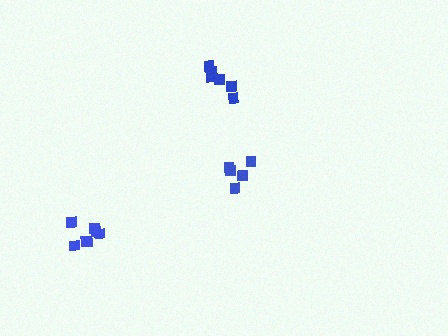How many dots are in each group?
Group 1: 5 dots, Group 2: 7 dots, Group 3: 6 dots (18 total).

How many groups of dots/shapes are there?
There are 3 groups.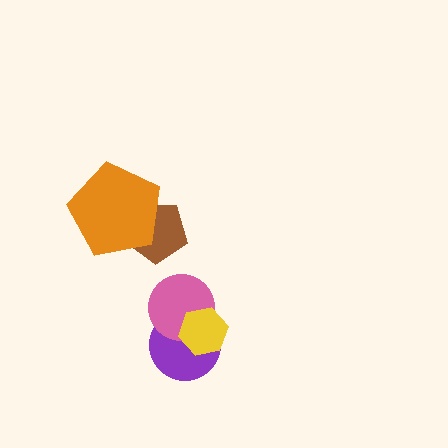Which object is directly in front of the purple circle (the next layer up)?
The pink circle is directly in front of the purple circle.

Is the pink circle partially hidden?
Yes, it is partially covered by another shape.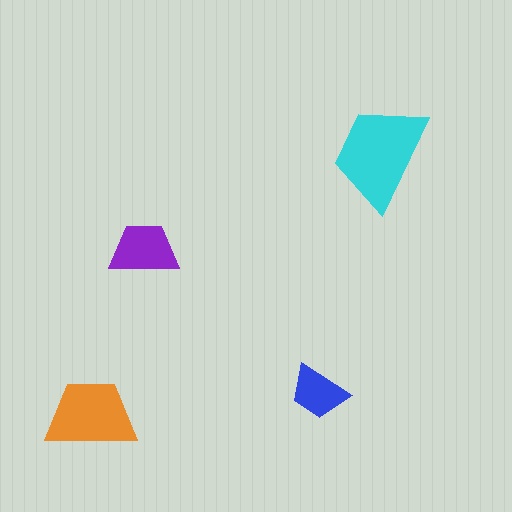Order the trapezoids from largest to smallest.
the cyan one, the orange one, the purple one, the blue one.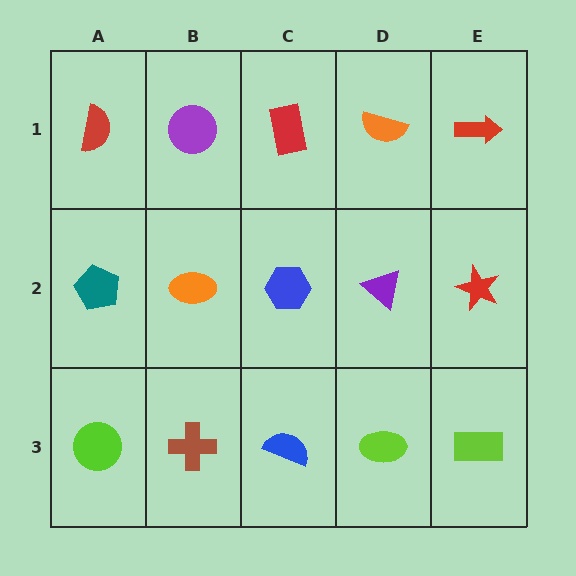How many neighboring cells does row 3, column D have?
3.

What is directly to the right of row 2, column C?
A purple triangle.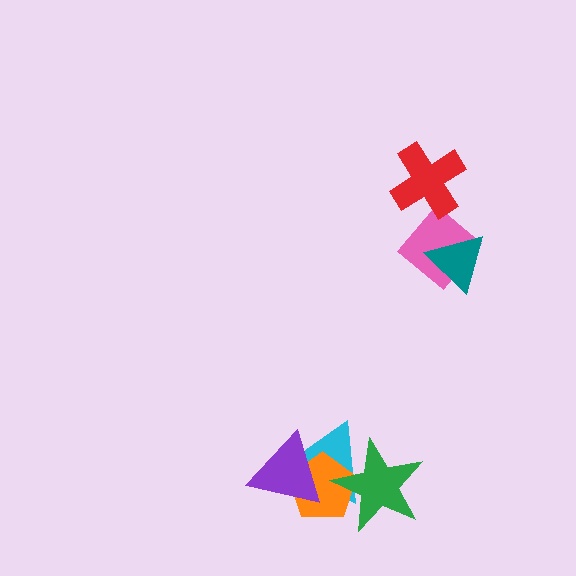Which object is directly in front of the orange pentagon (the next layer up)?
The green star is directly in front of the orange pentagon.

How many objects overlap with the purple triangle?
2 objects overlap with the purple triangle.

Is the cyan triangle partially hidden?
Yes, it is partially covered by another shape.